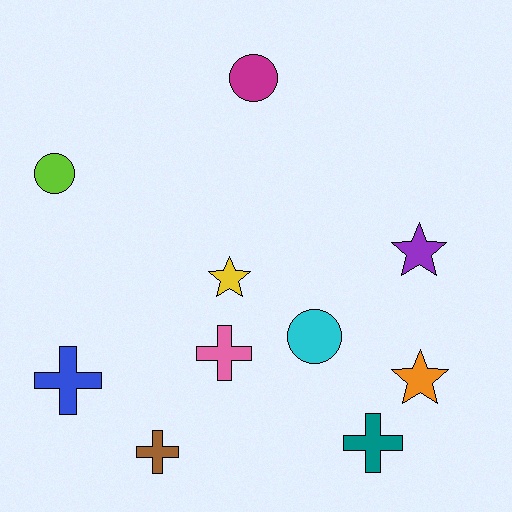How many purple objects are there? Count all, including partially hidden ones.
There is 1 purple object.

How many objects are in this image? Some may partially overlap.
There are 10 objects.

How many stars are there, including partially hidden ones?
There are 3 stars.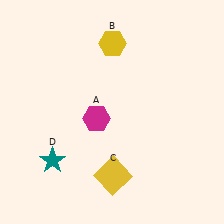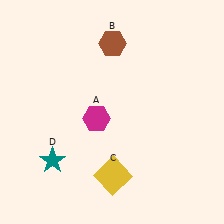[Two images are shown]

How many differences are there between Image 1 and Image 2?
There is 1 difference between the two images.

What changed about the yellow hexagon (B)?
In Image 1, B is yellow. In Image 2, it changed to brown.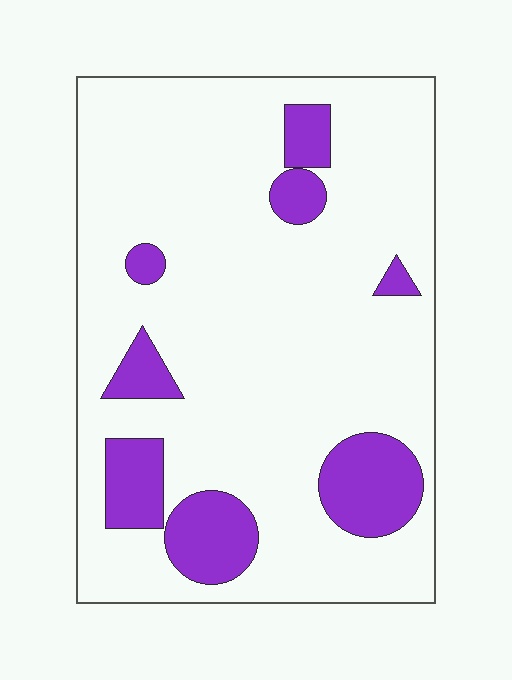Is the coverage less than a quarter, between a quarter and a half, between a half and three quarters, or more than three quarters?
Less than a quarter.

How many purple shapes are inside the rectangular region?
8.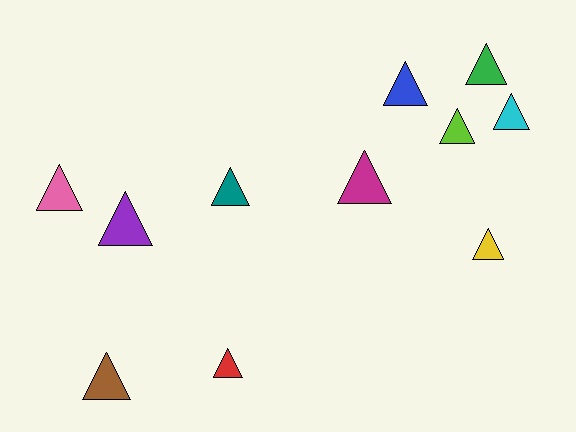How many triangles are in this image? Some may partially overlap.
There are 11 triangles.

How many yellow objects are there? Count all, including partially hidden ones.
There is 1 yellow object.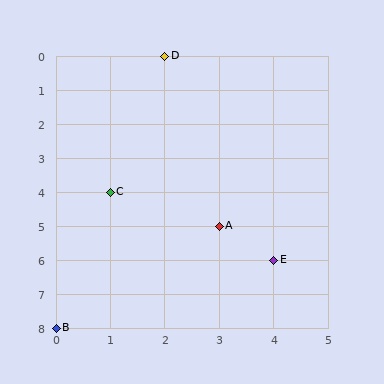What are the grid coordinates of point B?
Point B is at grid coordinates (0, 8).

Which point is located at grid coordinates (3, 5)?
Point A is at (3, 5).